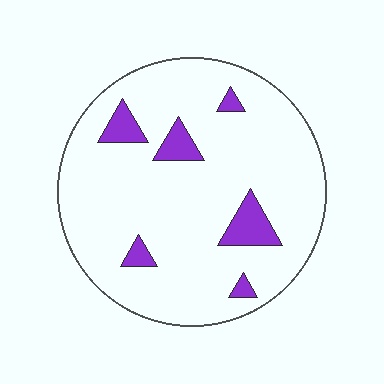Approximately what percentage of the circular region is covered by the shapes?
Approximately 10%.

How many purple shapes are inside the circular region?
6.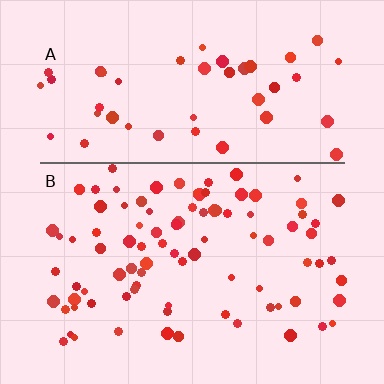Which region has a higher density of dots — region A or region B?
B (the bottom).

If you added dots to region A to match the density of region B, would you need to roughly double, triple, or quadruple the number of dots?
Approximately double.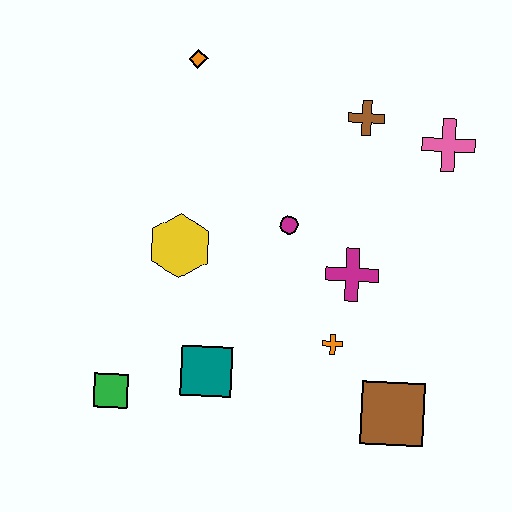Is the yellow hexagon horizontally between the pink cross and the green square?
Yes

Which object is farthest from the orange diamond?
The brown square is farthest from the orange diamond.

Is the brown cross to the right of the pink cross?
No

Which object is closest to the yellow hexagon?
The magenta circle is closest to the yellow hexagon.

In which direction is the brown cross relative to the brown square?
The brown cross is above the brown square.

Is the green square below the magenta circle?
Yes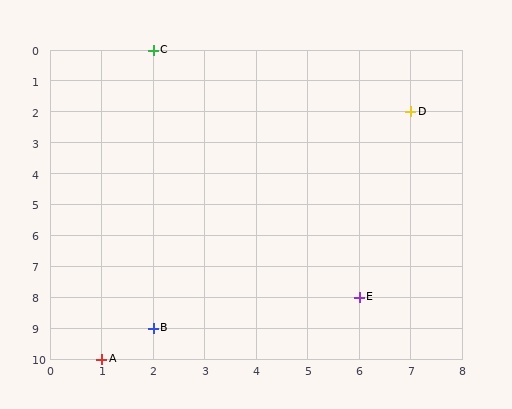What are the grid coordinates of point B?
Point B is at grid coordinates (2, 9).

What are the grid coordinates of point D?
Point D is at grid coordinates (7, 2).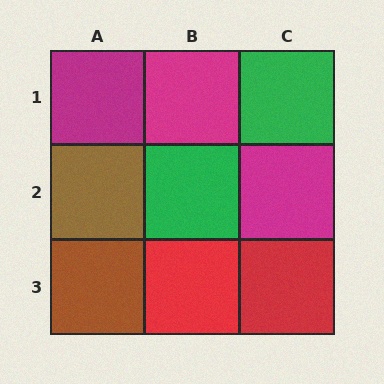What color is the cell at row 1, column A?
Magenta.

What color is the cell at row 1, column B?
Magenta.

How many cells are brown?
2 cells are brown.